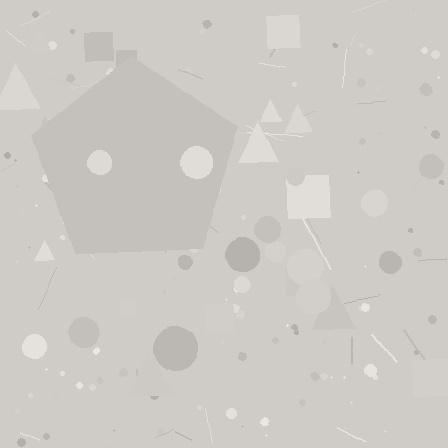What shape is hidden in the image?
A pentagon is hidden in the image.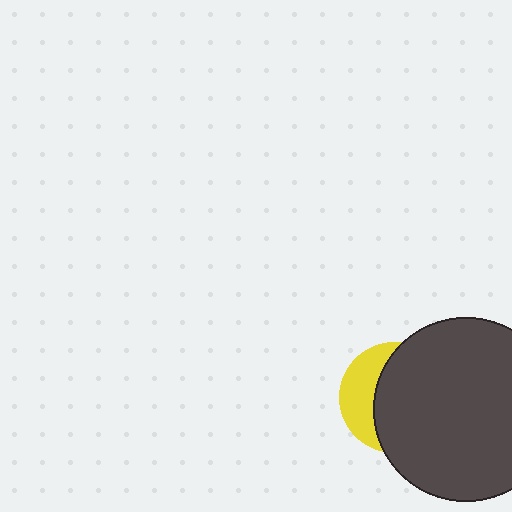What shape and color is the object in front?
The object in front is a dark gray circle.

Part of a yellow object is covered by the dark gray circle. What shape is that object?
It is a circle.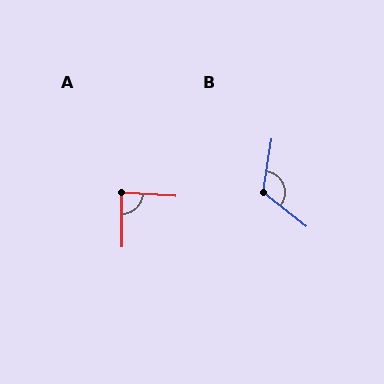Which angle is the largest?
B, at approximately 119 degrees.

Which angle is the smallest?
A, at approximately 86 degrees.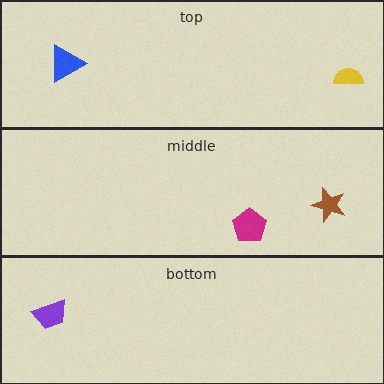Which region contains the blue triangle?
The top region.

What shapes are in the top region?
The blue triangle, the yellow semicircle.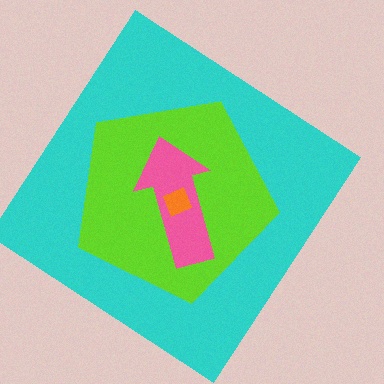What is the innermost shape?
The orange diamond.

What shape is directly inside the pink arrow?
The orange diamond.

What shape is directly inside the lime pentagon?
The pink arrow.